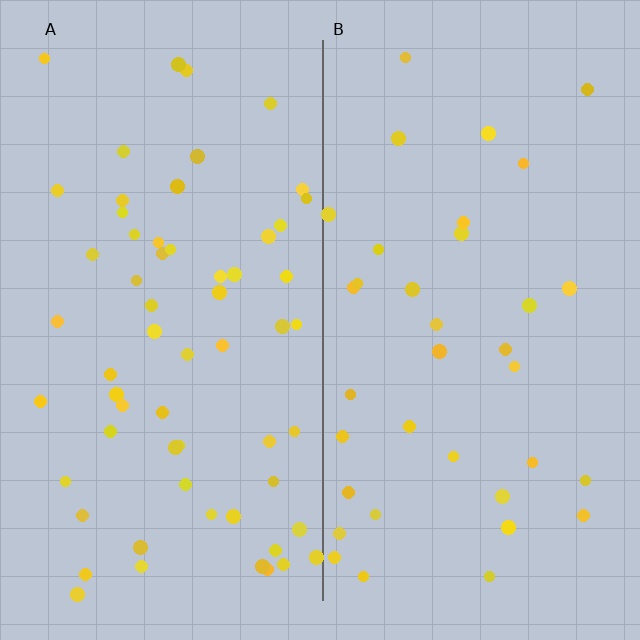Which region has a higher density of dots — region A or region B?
A (the left).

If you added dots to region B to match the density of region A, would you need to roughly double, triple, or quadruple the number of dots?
Approximately double.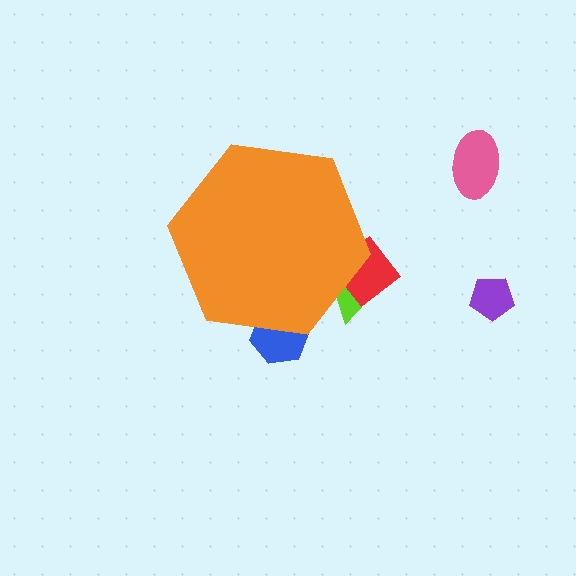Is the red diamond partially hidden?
Yes, the red diamond is partially hidden behind the orange hexagon.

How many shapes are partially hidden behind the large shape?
3 shapes are partially hidden.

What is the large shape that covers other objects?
An orange hexagon.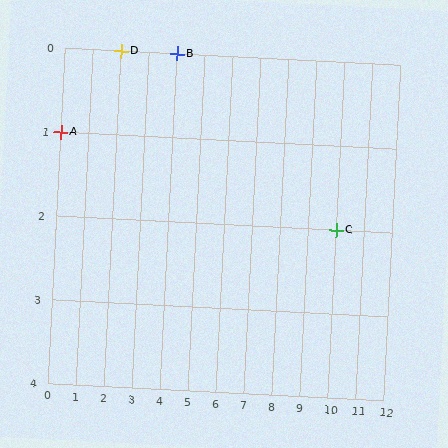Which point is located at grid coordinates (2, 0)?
Point D is at (2, 0).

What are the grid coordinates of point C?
Point C is at grid coordinates (10, 2).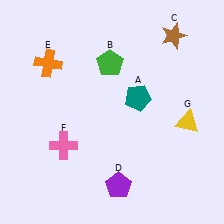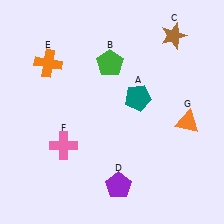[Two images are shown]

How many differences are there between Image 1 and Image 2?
There is 1 difference between the two images.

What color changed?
The triangle (G) changed from yellow in Image 1 to orange in Image 2.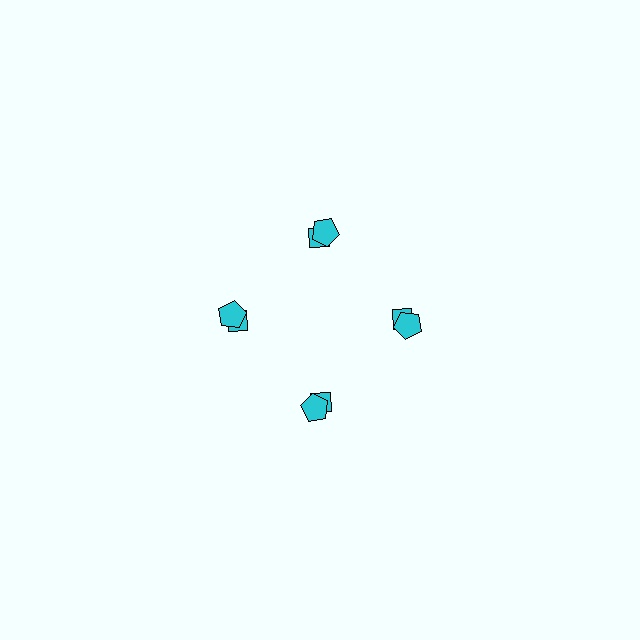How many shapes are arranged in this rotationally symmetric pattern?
There are 8 shapes, arranged in 4 groups of 2.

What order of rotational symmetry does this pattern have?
This pattern has 4-fold rotational symmetry.